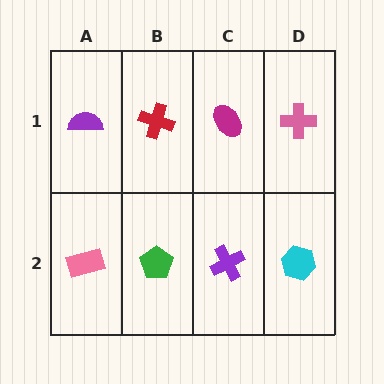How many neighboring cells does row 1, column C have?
3.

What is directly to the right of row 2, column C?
A cyan hexagon.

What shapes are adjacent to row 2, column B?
A red cross (row 1, column B), a pink rectangle (row 2, column A), a purple cross (row 2, column C).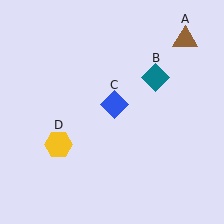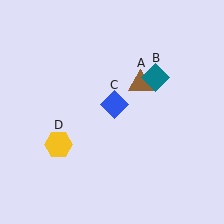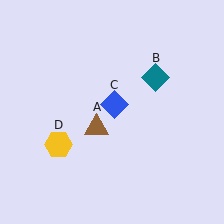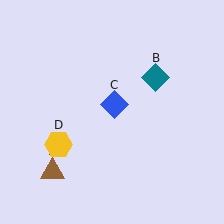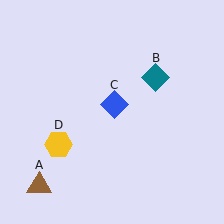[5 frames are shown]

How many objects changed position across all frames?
1 object changed position: brown triangle (object A).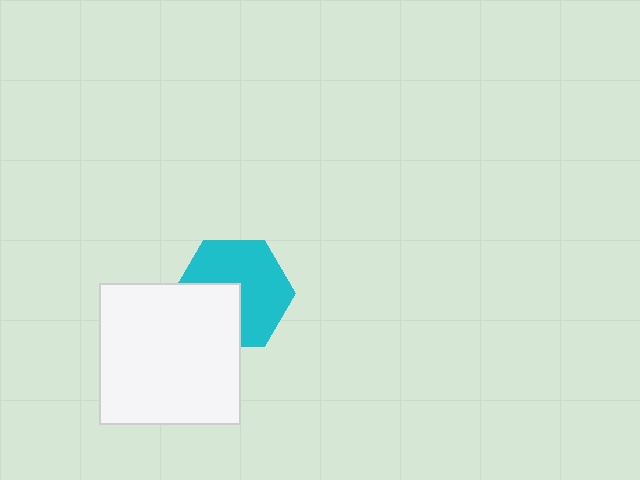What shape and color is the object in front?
The object in front is a white square.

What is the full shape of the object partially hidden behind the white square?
The partially hidden object is a cyan hexagon.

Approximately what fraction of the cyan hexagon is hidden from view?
Roughly 36% of the cyan hexagon is hidden behind the white square.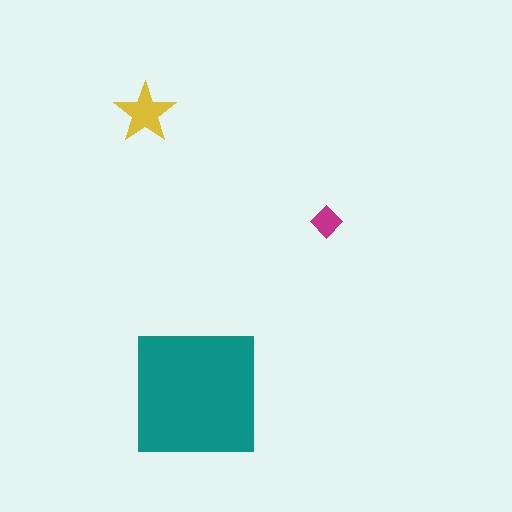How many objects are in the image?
There are 3 objects in the image.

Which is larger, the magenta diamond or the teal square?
The teal square.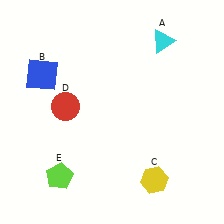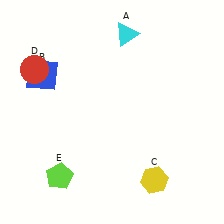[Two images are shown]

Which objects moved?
The objects that moved are: the cyan triangle (A), the red circle (D).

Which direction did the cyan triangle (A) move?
The cyan triangle (A) moved left.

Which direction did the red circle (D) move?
The red circle (D) moved up.